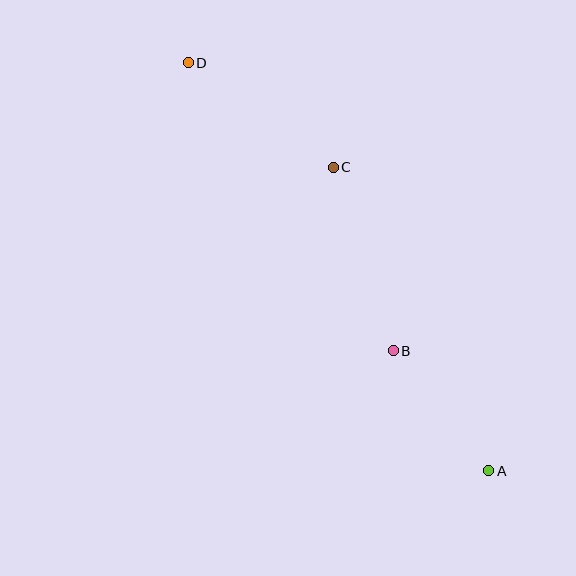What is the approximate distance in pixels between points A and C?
The distance between A and C is approximately 341 pixels.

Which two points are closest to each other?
Points A and B are closest to each other.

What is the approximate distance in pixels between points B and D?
The distance between B and D is approximately 354 pixels.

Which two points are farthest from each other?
Points A and D are farthest from each other.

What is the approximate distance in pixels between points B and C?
The distance between B and C is approximately 193 pixels.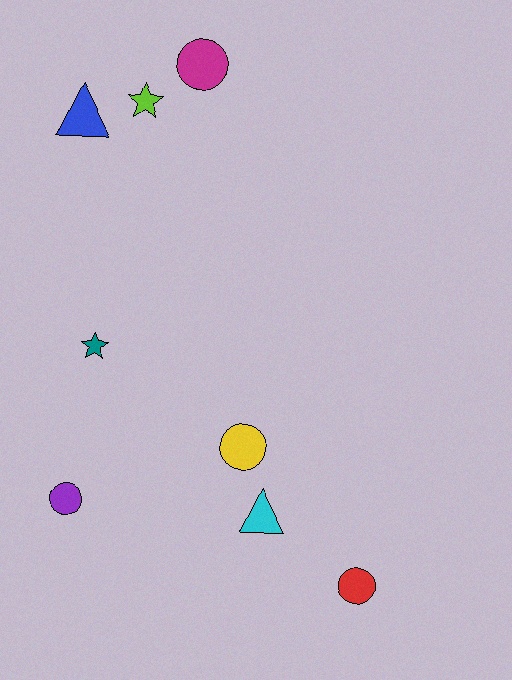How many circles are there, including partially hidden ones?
There are 4 circles.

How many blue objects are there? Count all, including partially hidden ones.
There is 1 blue object.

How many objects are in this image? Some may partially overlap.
There are 8 objects.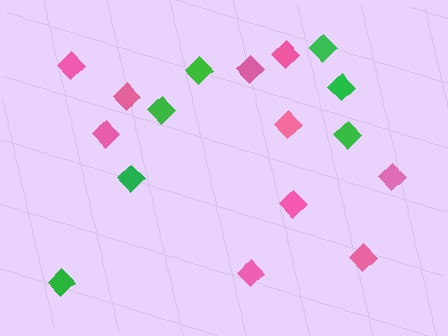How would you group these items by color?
There are 2 groups: one group of pink diamonds (10) and one group of green diamonds (7).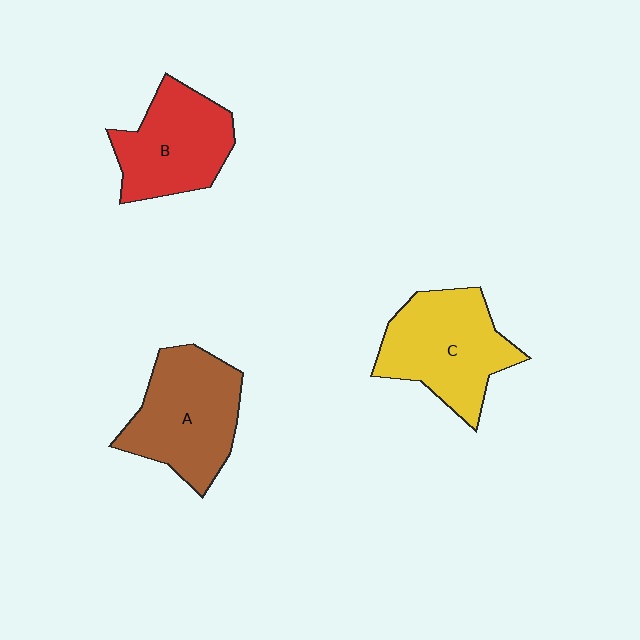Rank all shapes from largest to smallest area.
From largest to smallest: C (yellow), A (brown), B (red).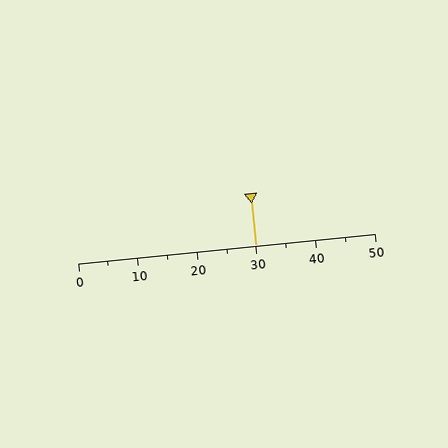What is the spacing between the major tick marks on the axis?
The major ticks are spaced 10 apart.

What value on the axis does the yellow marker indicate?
The marker indicates approximately 30.